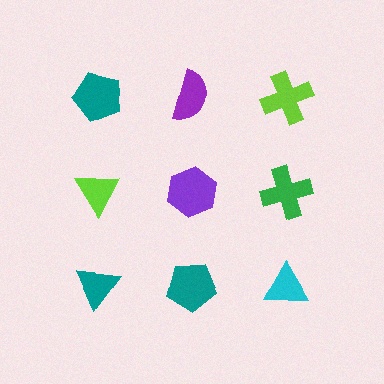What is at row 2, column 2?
A purple hexagon.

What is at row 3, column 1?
A teal triangle.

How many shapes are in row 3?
3 shapes.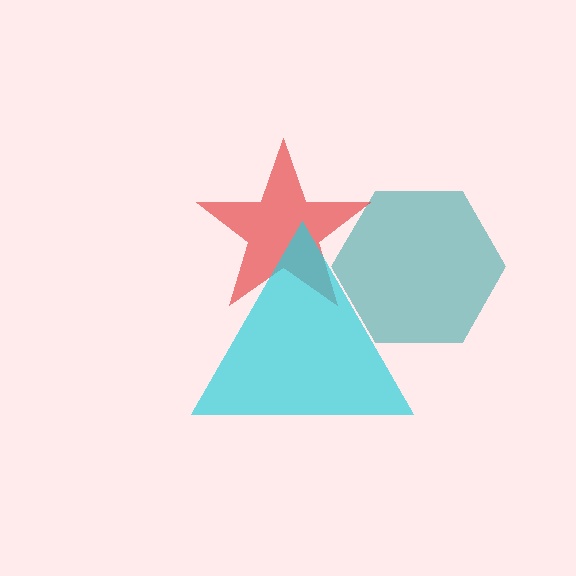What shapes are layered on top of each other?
The layered shapes are: a teal hexagon, a red star, a cyan triangle.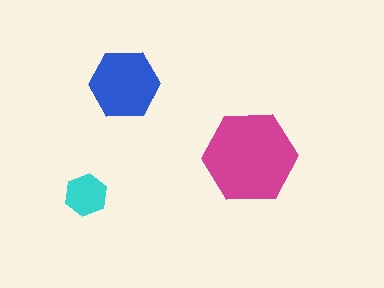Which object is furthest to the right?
The magenta hexagon is rightmost.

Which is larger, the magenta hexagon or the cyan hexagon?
The magenta one.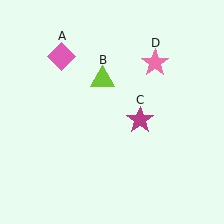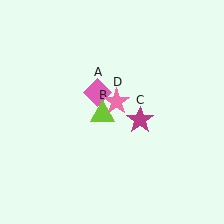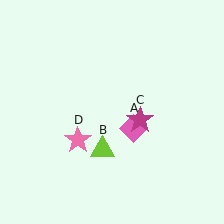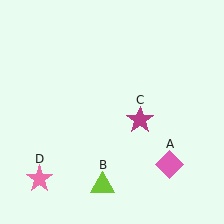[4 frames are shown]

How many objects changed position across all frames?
3 objects changed position: pink diamond (object A), lime triangle (object B), pink star (object D).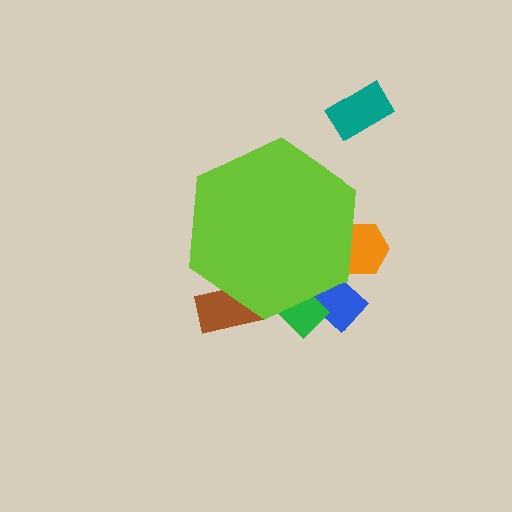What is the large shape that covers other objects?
A lime hexagon.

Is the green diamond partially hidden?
Yes, the green diamond is partially hidden behind the lime hexagon.